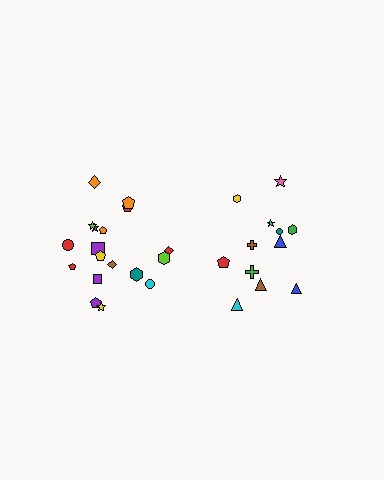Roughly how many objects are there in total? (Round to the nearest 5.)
Roughly 30 objects in total.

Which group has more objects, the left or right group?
The left group.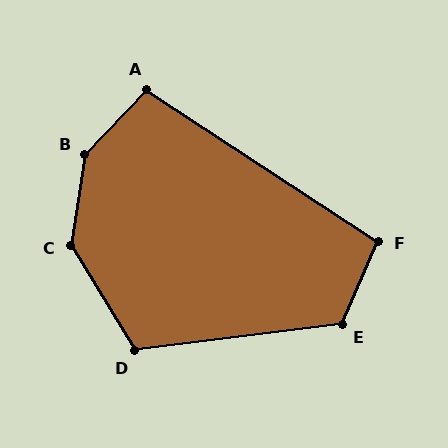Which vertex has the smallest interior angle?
F, at approximately 100 degrees.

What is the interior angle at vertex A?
Approximately 100 degrees (obtuse).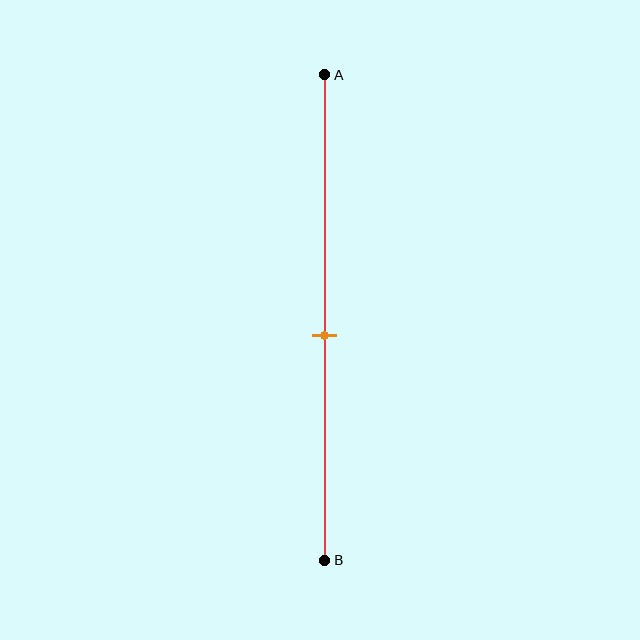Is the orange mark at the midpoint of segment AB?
No, the mark is at about 55% from A, not at the 50% midpoint.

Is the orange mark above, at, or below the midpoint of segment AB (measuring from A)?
The orange mark is below the midpoint of segment AB.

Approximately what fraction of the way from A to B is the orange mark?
The orange mark is approximately 55% of the way from A to B.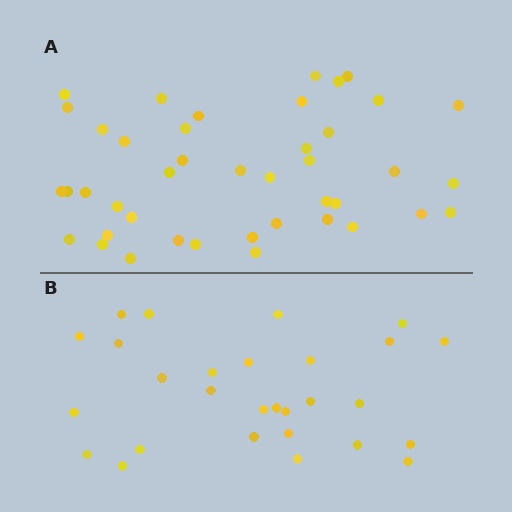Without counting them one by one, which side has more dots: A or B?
Region A (the top region) has more dots.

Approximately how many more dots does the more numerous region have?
Region A has approximately 15 more dots than region B.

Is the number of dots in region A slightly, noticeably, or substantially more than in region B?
Region A has substantially more. The ratio is roughly 1.5 to 1.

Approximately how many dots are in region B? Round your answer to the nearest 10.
About 30 dots. (The exact count is 28, which rounds to 30.)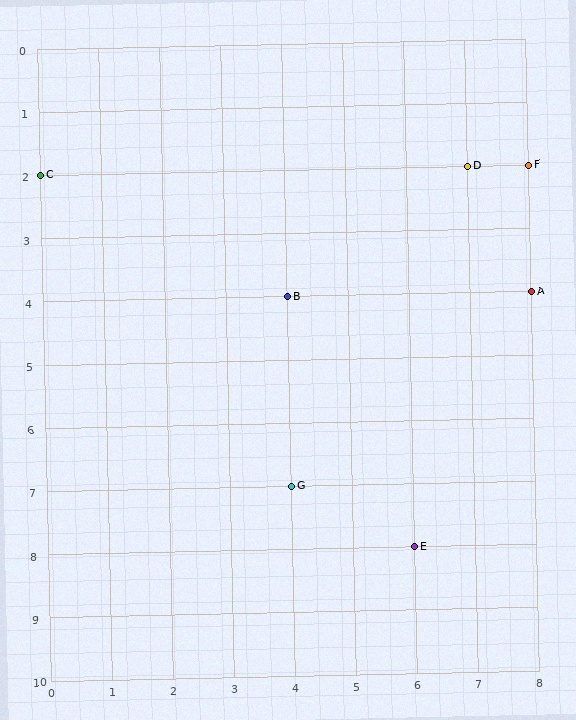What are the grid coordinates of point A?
Point A is at grid coordinates (8, 4).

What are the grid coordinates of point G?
Point G is at grid coordinates (4, 7).